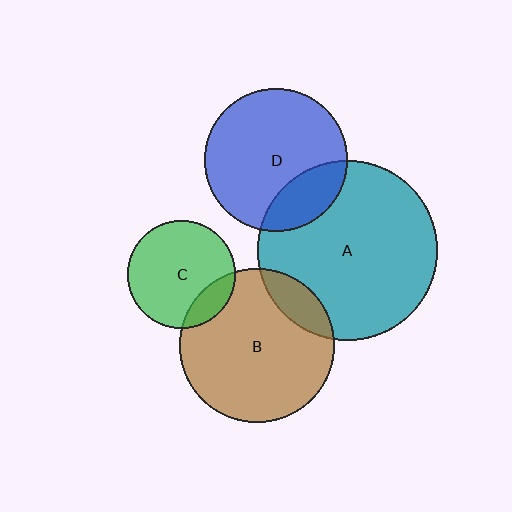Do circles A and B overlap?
Yes.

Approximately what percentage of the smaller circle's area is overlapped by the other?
Approximately 15%.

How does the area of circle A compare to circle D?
Approximately 1.6 times.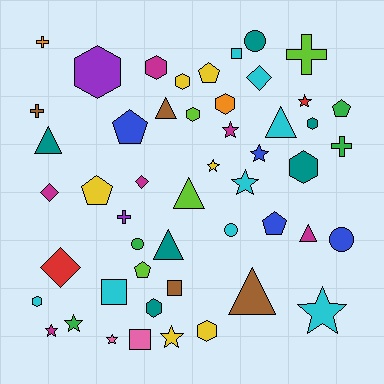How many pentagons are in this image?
There are 6 pentagons.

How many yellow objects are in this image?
There are 6 yellow objects.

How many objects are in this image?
There are 50 objects.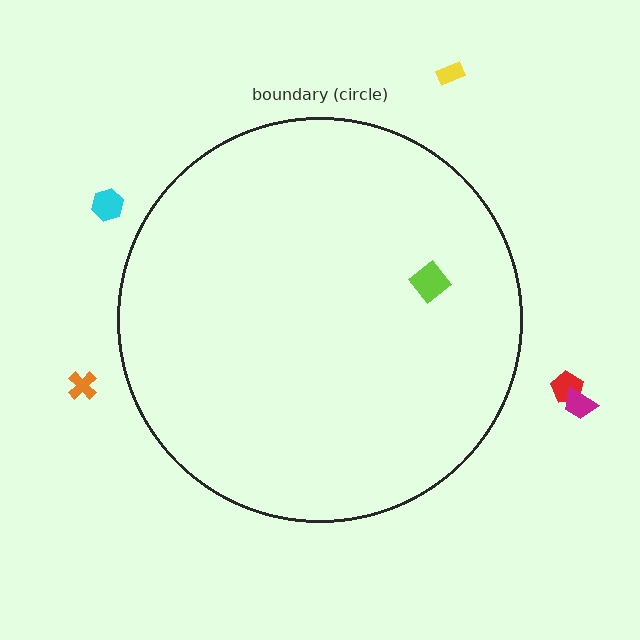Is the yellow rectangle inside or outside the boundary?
Outside.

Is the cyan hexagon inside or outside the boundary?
Outside.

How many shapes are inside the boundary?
1 inside, 5 outside.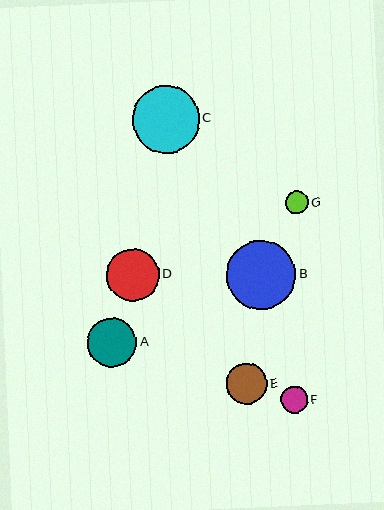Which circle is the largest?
Circle B is the largest with a size of approximately 69 pixels.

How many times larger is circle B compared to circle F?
Circle B is approximately 2.6 times the size of circle F.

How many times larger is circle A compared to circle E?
Circle A is approximately 1.2 times the size of circle E.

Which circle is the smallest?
Circle G is the smallest with a size of approximately 23 pixels.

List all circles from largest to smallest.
From largest to smallest: B, C, D, A, E, F, G.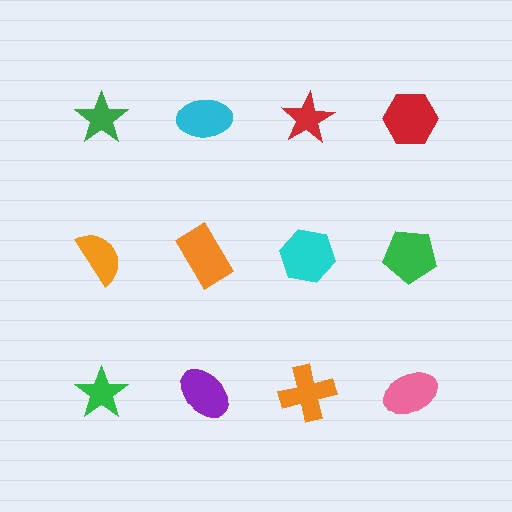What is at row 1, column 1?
A green star.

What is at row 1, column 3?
A red star.